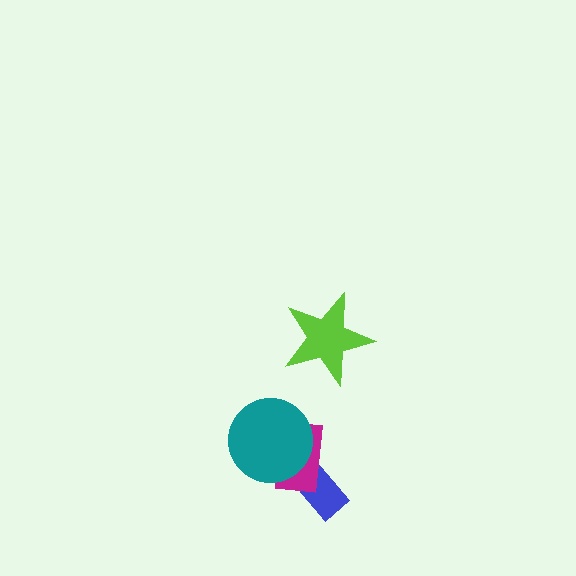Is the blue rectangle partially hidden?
Yes, it is partially covered by another shape.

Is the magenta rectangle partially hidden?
Yes, it is partially covered by another shape.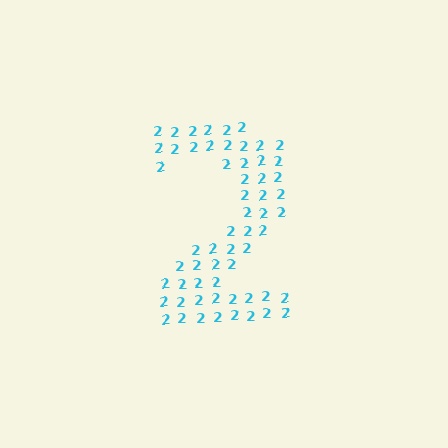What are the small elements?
The small elements are digit 2's.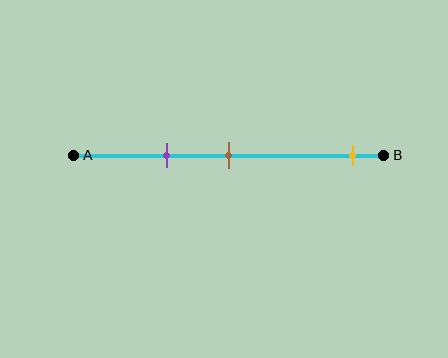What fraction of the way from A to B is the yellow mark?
The yellow mark is approximately 90% (0.9) of the way from A to B.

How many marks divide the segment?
There are 3 marks dividing the segment.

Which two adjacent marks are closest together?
The purple and brown marks are the closest adjacent pair.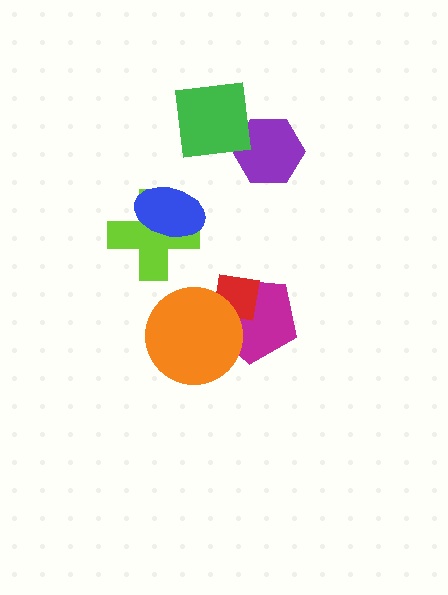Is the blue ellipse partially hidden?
No, no other shape covers it.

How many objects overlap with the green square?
1 object overlaps with the green square.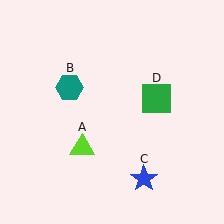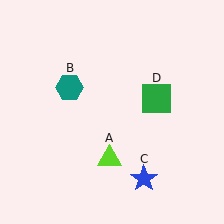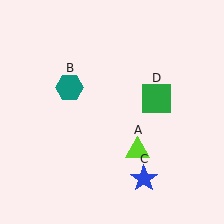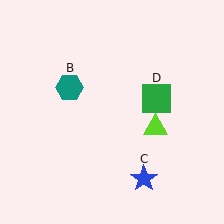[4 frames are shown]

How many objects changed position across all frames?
1 object changed position: lime triangle (object A).